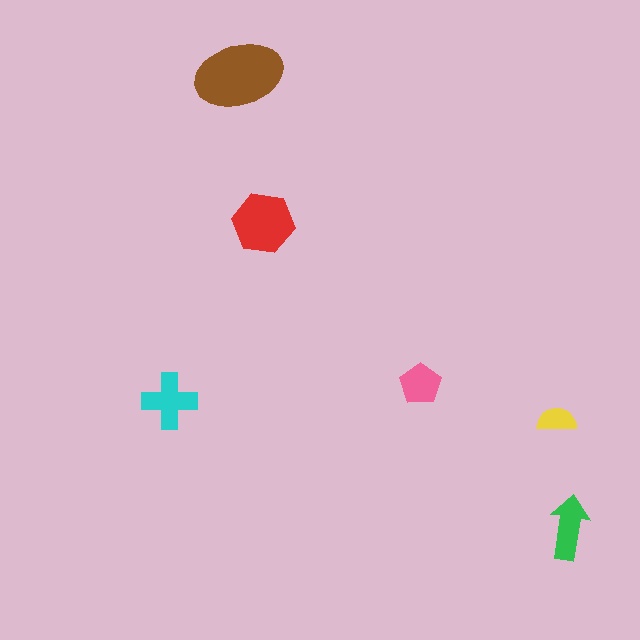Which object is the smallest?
The yellow semicircle.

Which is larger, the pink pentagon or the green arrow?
The green arrow.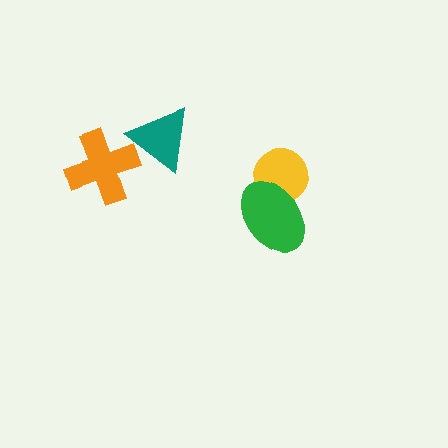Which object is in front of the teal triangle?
The orange cross is in front of the teal triangle.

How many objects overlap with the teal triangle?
1 object overlaps with the teal triangle.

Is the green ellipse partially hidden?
No, no other shape covers it.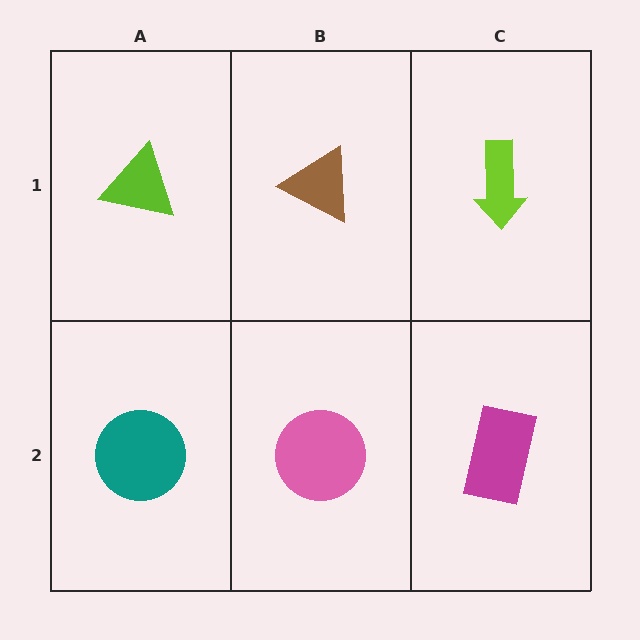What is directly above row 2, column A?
A lime triangle.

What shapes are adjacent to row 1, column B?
A pink circle (row 2, column B), a lime triangle (row 1, column A), a lime arrow (row 1, column C).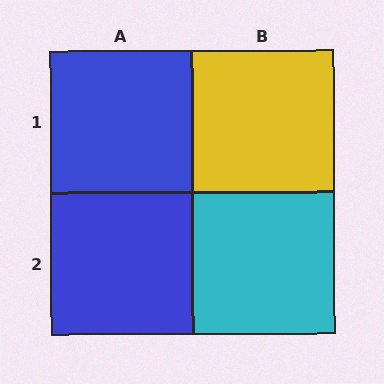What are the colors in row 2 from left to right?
Blue, cyan.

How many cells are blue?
2 cells are blue.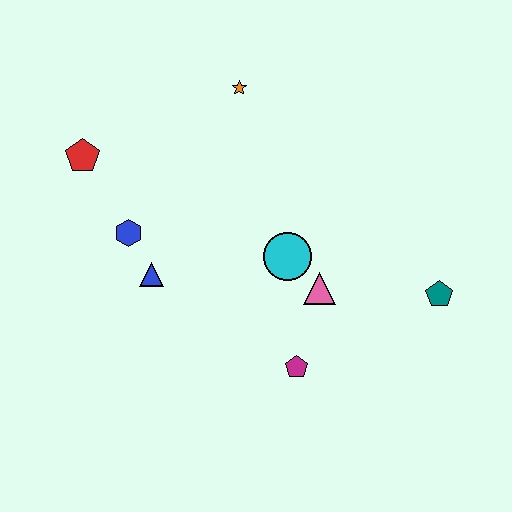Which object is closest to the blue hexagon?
The blue triangle is closest to the blue hexagon.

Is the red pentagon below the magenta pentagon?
No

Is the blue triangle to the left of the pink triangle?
Yes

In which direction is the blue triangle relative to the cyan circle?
The blue triangle is to the left of the cyan circle.